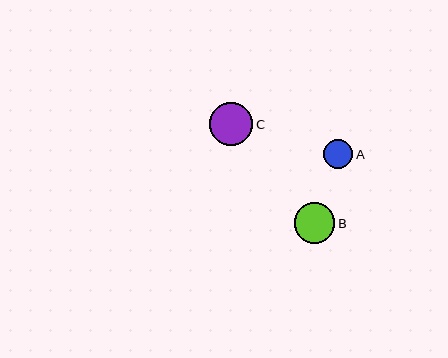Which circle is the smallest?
Circle A is the smallest with a size of approximately 29 pixels.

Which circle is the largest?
Circle C is the largest with a size of approximately 43 pixels.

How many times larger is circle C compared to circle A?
Circle C is approximately 1.5 times the size of circle A.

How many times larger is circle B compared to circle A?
Circle B is approximately 1.4 times the size of circle A.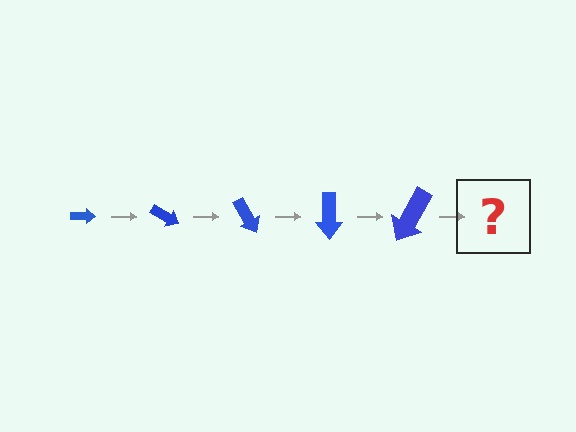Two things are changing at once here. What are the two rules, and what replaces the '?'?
The two rules are that the arrow grows larger each step and it rotates 30 degrees each step. The '?' should be an arrow, larger than the previous one and rotated 150 degrees from the start.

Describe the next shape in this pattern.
It should be an arrow, larger than the previous one and rotated 150 degrees from the start.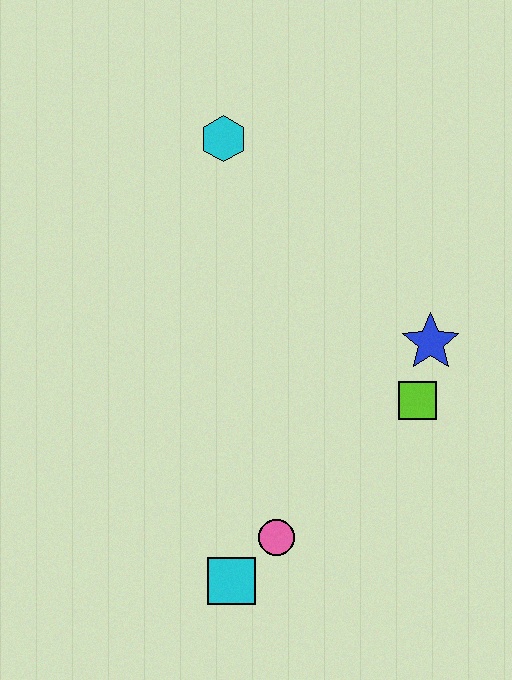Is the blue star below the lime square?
No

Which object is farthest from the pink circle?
The cyan hexagon is farthest from the pink circle.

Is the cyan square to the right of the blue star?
No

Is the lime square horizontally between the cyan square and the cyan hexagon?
No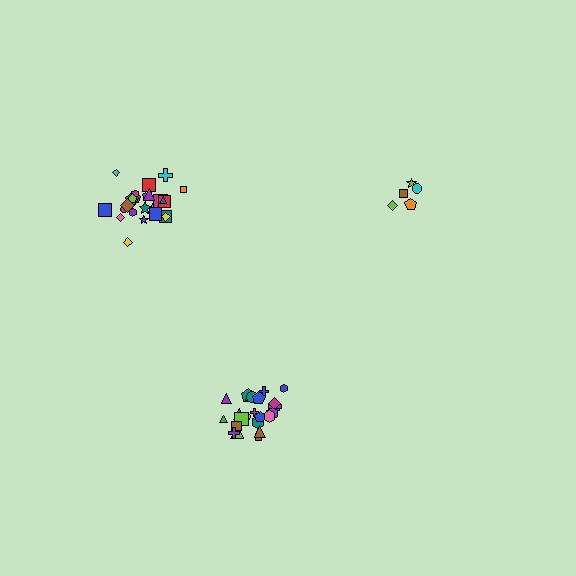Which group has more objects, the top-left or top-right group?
The top-left group.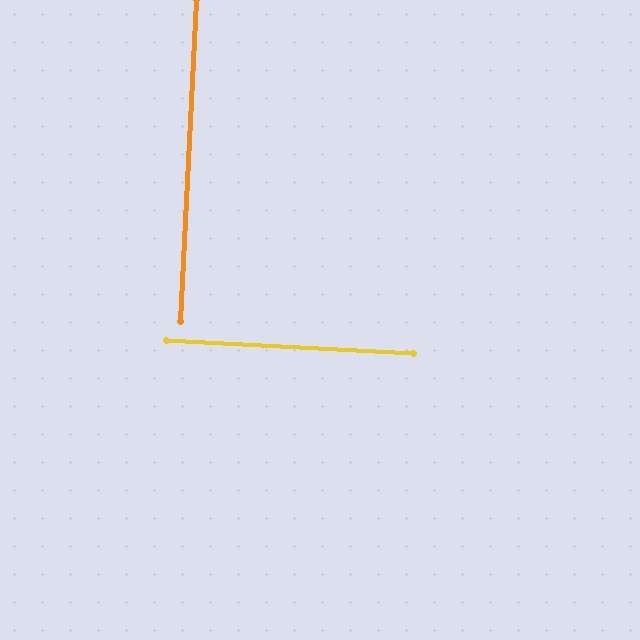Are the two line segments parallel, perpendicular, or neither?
Perpendicular — they meet at approximately 90°.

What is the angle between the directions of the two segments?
Approximately 90 degrees.